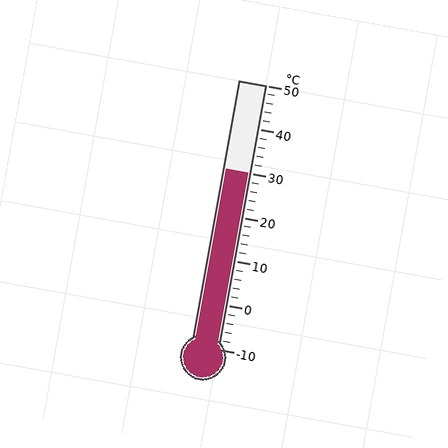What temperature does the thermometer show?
The thermometer shows approximately 30°C.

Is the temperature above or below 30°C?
The temperature is at 30°C.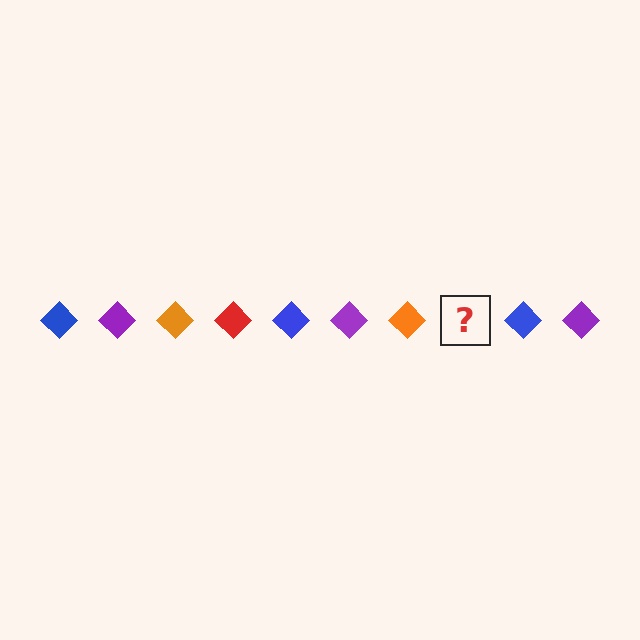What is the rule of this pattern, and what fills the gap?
The rule is that the pattern cycles through blue, purple, orange, red diamonds. The gap should be filled with a red diamond.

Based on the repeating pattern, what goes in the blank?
The blank should be a red diamond.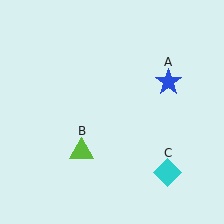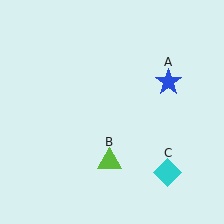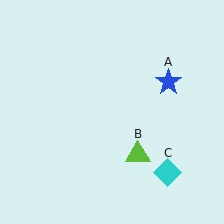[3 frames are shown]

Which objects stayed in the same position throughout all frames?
Blue star (object A) and cyan diamond (object C) remained stationary.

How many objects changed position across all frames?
1 object changed position: lime triangle (object B).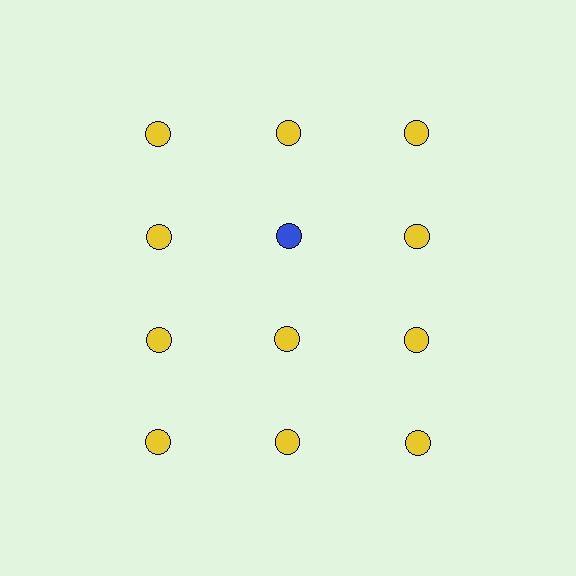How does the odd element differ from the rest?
It has a different color: blue instead of yellow.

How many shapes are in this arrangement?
There are 12 shapes arranged in a grid pattern.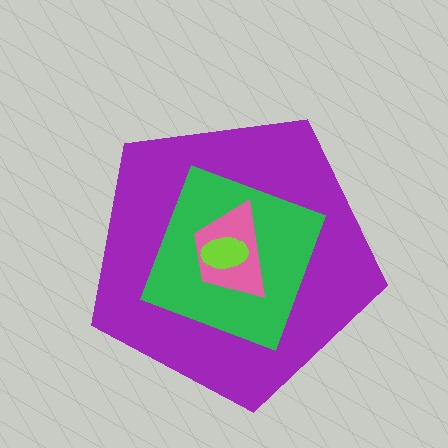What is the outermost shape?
The purple pentagon.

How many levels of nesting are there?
4.